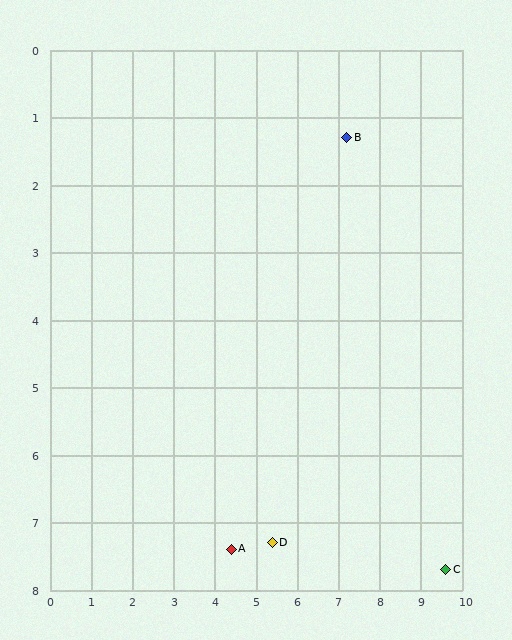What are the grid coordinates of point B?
Point B is at approximately (7.2, 1.3).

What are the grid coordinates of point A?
Point A is at approximately (4.4, 7.4).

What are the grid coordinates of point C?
Point C is at approximately (9.6, 7.7).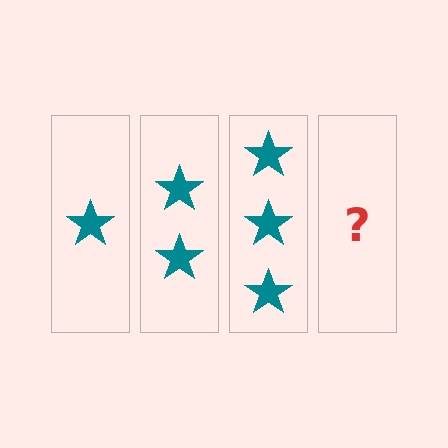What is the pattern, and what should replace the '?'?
The pattern is that each step adds one more star. The '?' should be 4 stars.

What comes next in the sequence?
The next element should be 4 stars.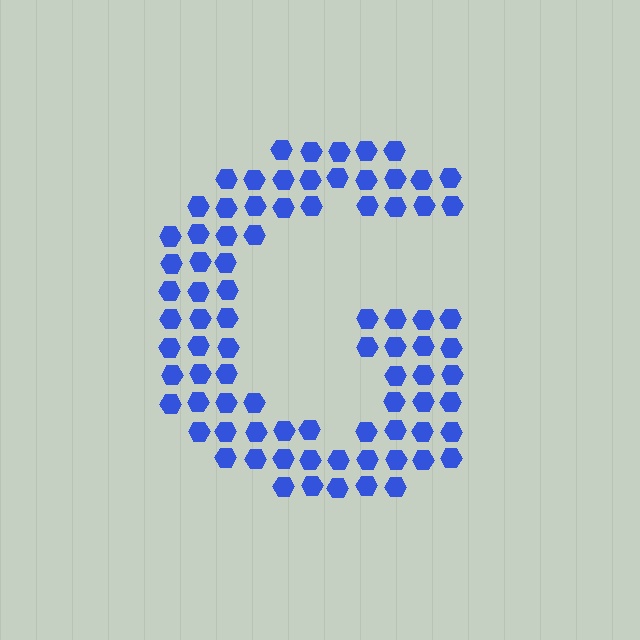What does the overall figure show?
The overall figure shows the letter G.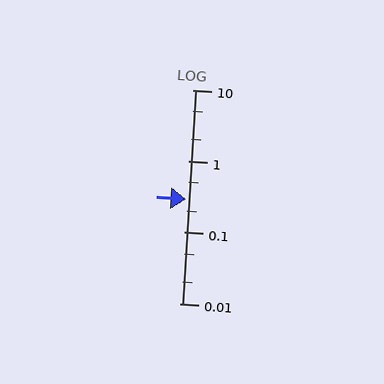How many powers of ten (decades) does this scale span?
The scale spans 3 decades, from 0.01 to 10.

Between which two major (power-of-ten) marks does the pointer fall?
The pointer is between 0.1 and 1.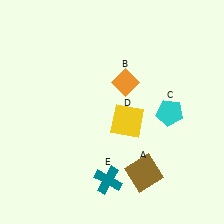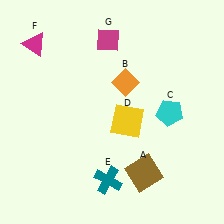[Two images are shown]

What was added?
A magenta triangle (F), a magenta diamond (G) were added in Image 2.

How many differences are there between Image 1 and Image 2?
There are 2 differences between the two images.